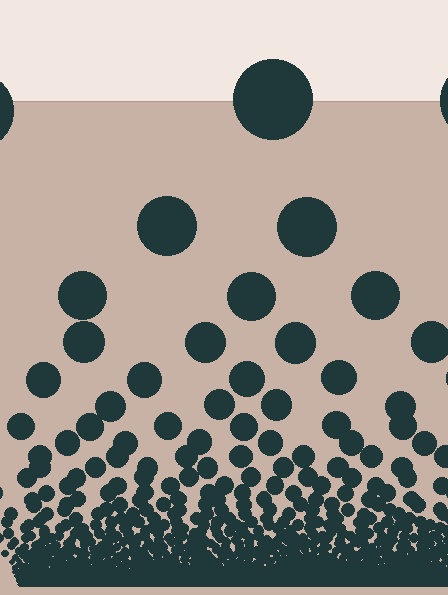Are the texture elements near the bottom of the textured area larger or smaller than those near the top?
Smaller. The gradient is inverted — elements near the bottom are smaller and denser.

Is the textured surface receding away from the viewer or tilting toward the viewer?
The surface appears to tilt toward the viewer. Texture elements get larger and sparser toward the top.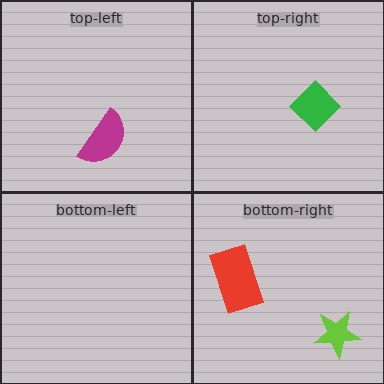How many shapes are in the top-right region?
1.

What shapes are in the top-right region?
The green diamond.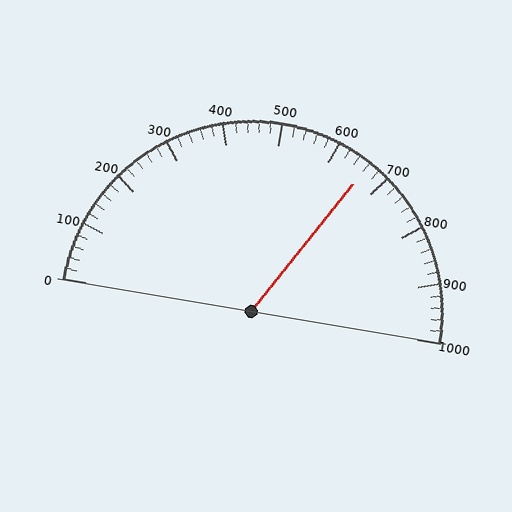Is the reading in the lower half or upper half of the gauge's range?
The reading is in the upper half of the range (0 to 1000).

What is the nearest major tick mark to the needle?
The nearest major tick mark is 700.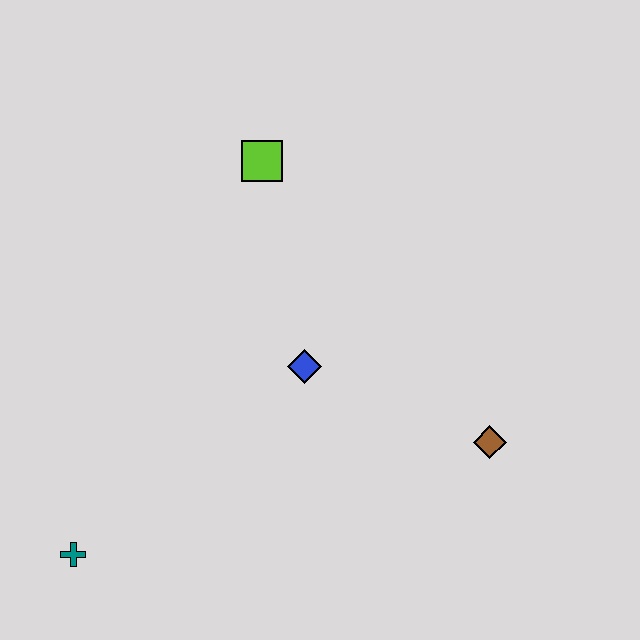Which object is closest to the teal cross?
The blue diamond is closest to the teal cross.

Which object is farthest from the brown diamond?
The teal cross is farthest from the brown diamond.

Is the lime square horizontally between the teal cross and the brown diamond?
Yes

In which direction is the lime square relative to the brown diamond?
The lime square is above the brown diamond.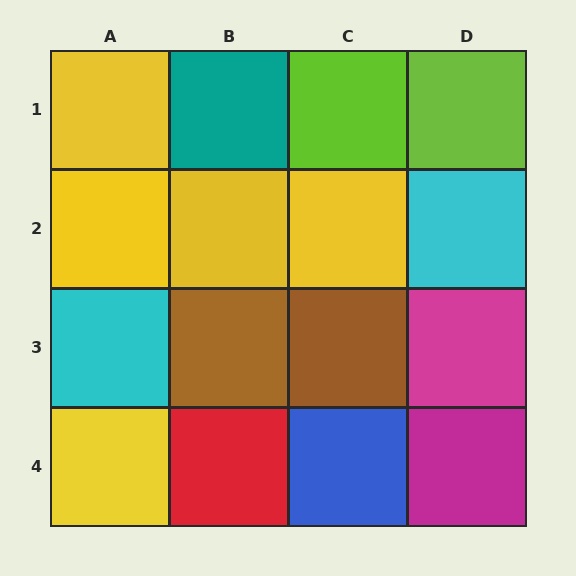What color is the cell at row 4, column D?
Magenta.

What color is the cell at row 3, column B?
Brown.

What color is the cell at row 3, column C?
Brown.